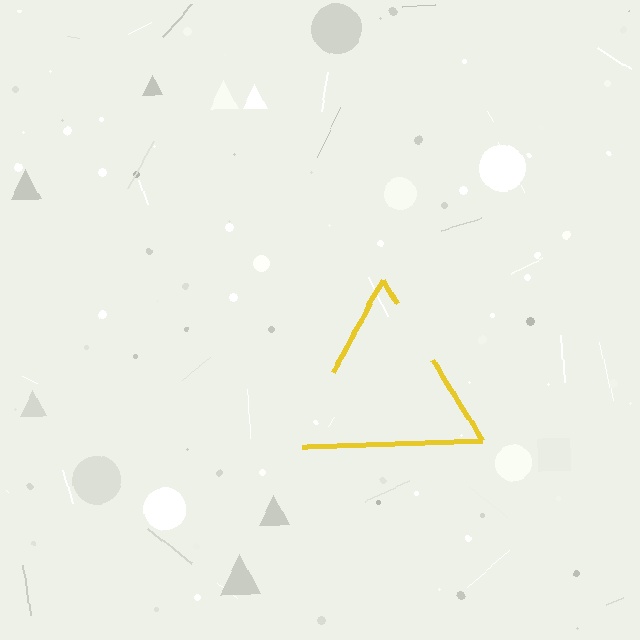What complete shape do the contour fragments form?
The contour fragments form a triangle.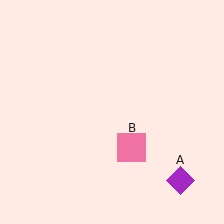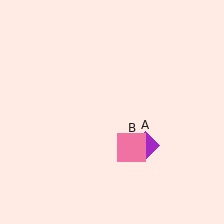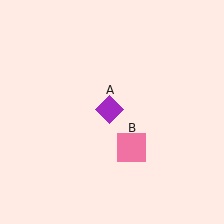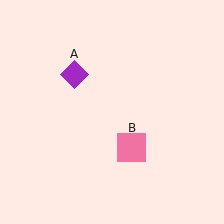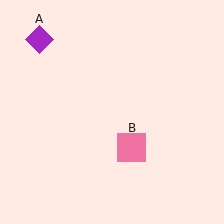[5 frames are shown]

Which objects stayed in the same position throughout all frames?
Pink square (object B) remained stationary.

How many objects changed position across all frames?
1 object changed position: purple diamond (object A).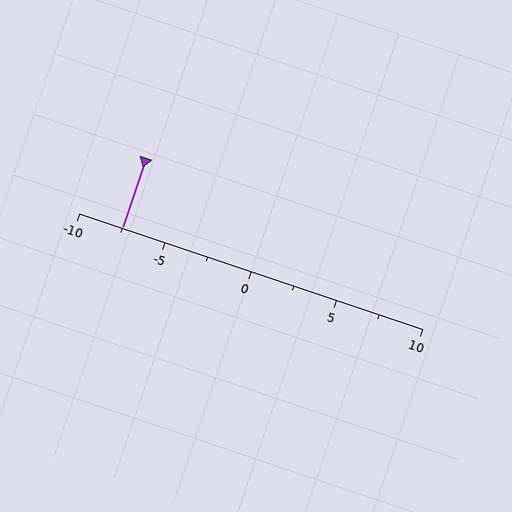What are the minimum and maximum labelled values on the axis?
The axis runs from -10 to 10.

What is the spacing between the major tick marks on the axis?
The major ticks are spaced 5 apart.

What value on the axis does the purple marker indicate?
The marker indicates approximately -7.5.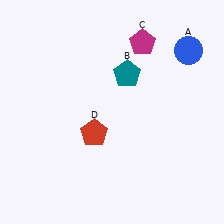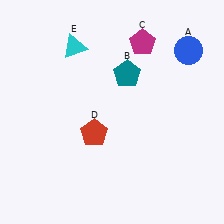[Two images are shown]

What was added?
A cyan triangle (E) was added in Image 2.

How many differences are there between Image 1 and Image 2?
There is 1 difference between the two images.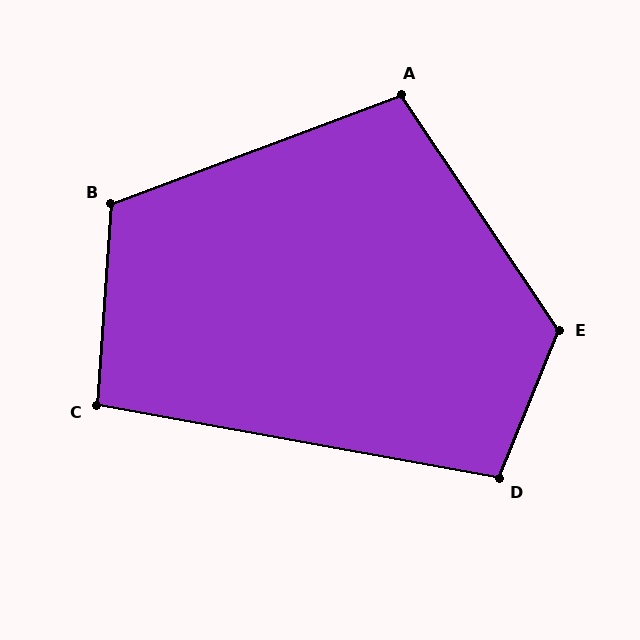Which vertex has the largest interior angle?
E, at approximately 124 degrees.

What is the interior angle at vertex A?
Approximately 103 degrees (obtuse).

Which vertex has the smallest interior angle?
C, at approximately 96 degrees.